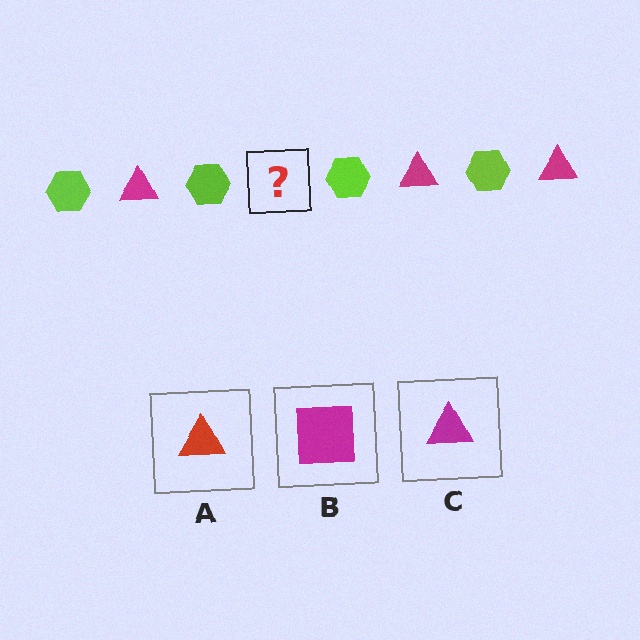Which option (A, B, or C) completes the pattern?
C.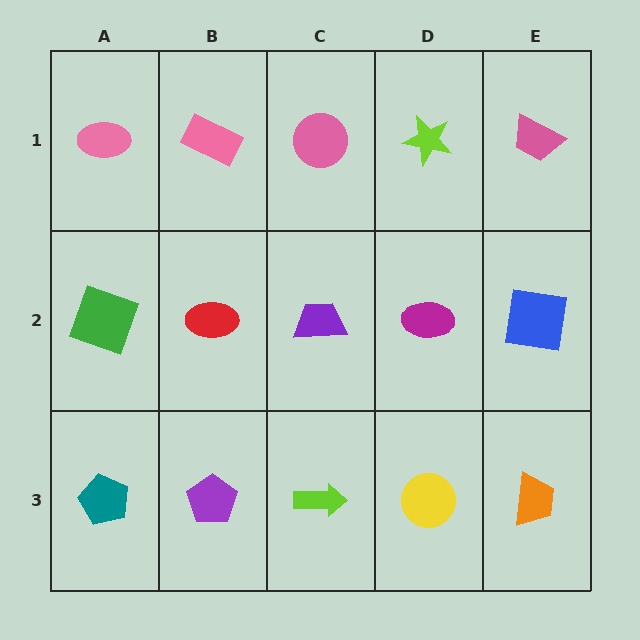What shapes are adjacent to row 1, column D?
A magenta ellipse (row 2, column D), a pink circle (row 1, column C), a pink trapezoid (row 1, column E).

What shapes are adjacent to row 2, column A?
A pink ellipse (row 1, column A), a teal pentagon (row 3, column A), a red ellipse (row 2, column B).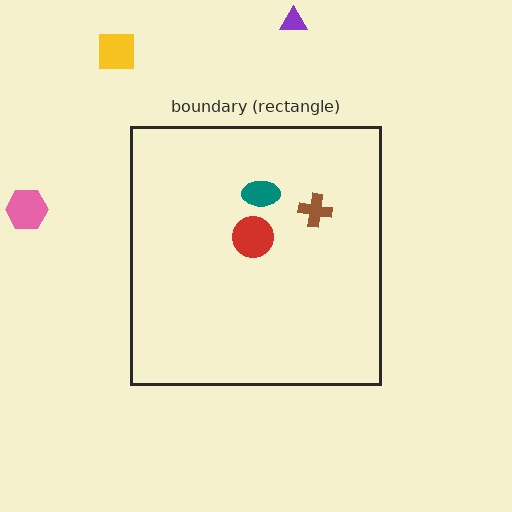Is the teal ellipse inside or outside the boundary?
Inside.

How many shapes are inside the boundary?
3 inside, 3 outside.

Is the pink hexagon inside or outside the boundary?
Outside.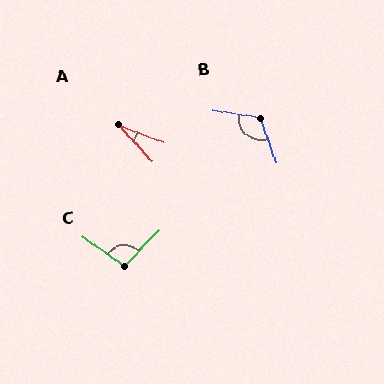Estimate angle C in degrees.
Approximately 98 degrees.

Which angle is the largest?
B, at approximately 117 degrees.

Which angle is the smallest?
A, at approximately 27 degrees.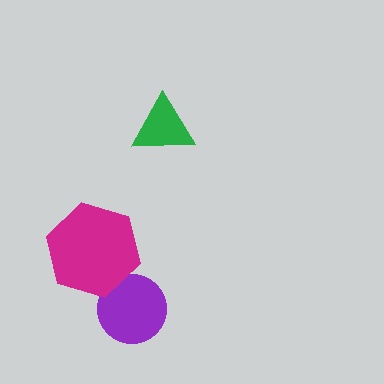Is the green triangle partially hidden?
No, no other shape covers it.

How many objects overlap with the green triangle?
0 objects overlap with the green triangle.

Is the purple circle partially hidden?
Yes, it is partially covered by another shape.